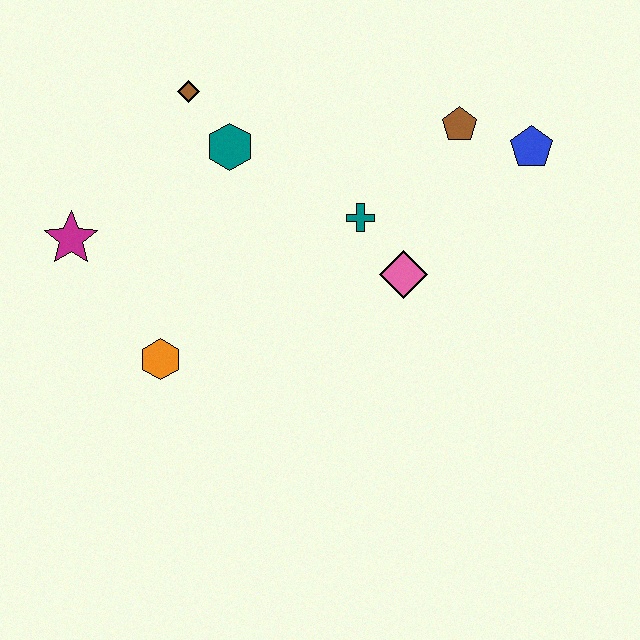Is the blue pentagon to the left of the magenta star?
No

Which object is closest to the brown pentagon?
The blue pentagon is closest to the brown pentagon.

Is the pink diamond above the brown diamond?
No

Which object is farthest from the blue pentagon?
The magenta star is farthest from the blue pentagon.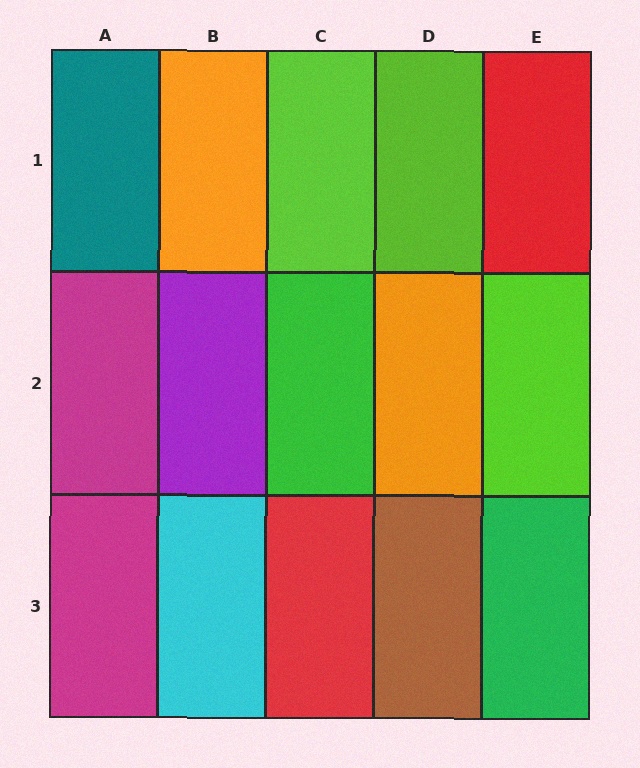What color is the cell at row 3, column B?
Cyan.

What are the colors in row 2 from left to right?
Magenta, purple, green, orange, lime.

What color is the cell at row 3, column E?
Green.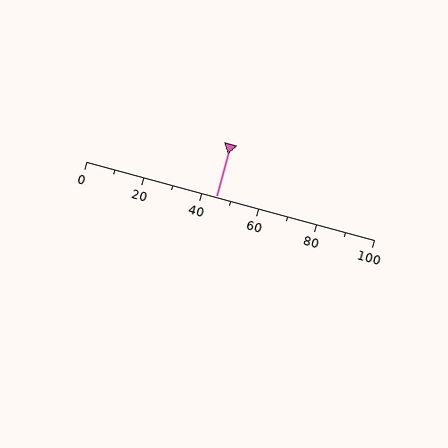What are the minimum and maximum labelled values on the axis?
The axis runs from 0 to 100.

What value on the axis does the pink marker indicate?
The marker indicates approximately 45.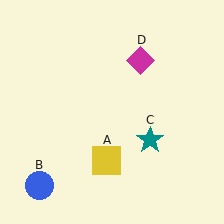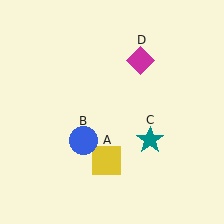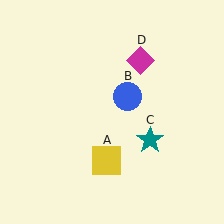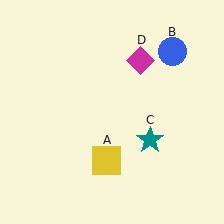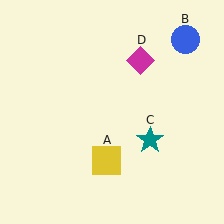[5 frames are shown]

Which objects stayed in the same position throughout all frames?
Yellow square (object A) and teal star (object C) and magenta diamond (object D) remained stationary.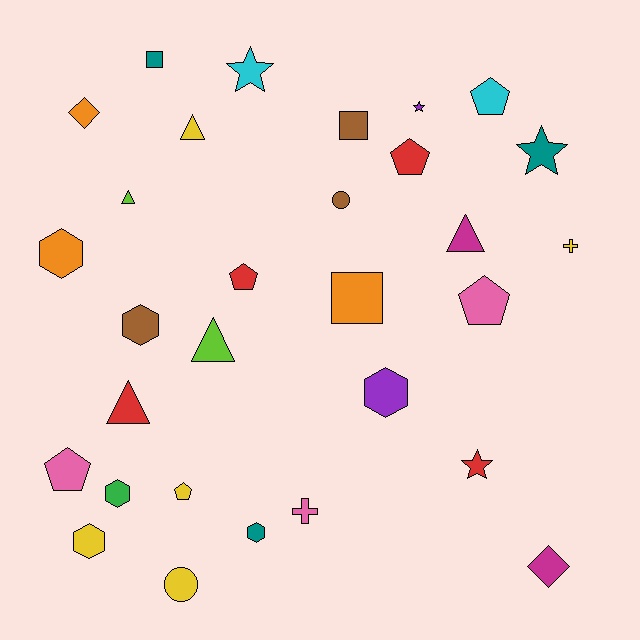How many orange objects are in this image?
There are 3 orange objects.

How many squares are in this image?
There are 3 squares.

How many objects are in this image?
There are 30 objects.